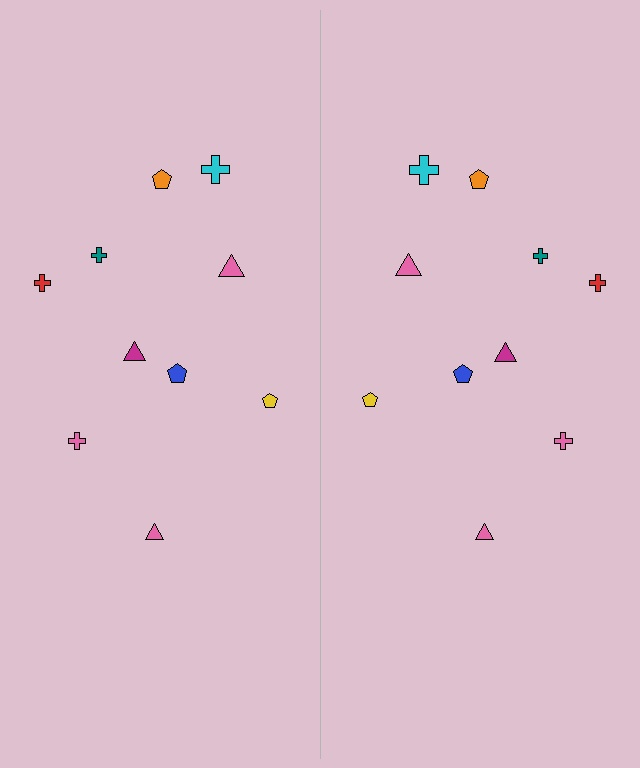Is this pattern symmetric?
Yes, this pattern has bilateral (reflection) symmetry.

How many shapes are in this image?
There are 20 shapes in this image.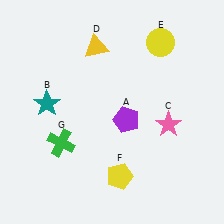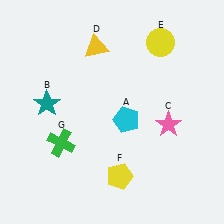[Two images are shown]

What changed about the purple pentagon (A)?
In Image 1, A is purple. In Image 2, it changed to cyan.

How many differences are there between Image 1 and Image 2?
There is 1 difference between the two images.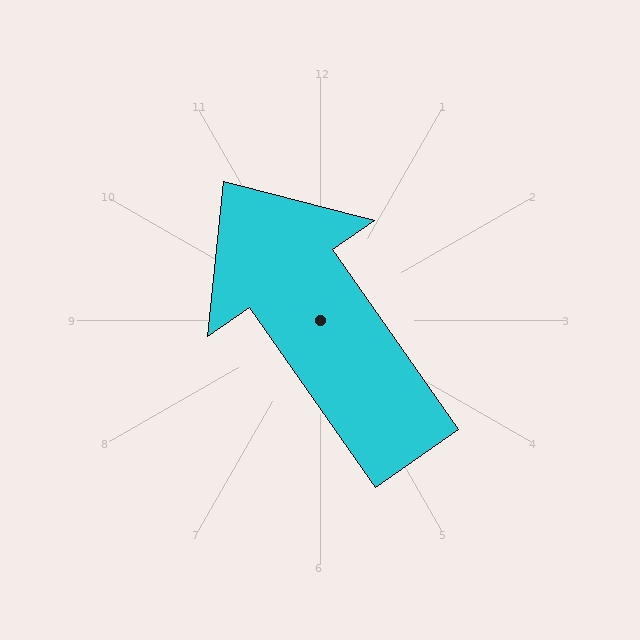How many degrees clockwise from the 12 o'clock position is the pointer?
Approximately 325 degrees.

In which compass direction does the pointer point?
Northwest.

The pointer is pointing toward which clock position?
Roughly 11 o'clock.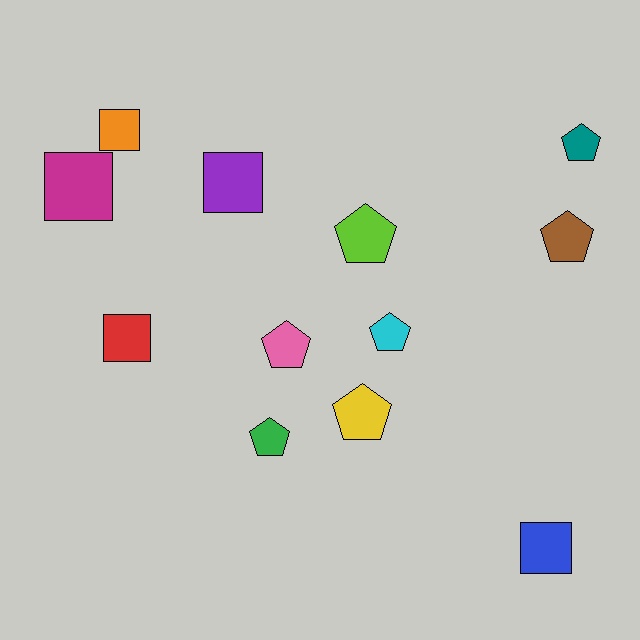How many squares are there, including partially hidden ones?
There are 5 squares.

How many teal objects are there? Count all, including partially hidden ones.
There is 1 teal object.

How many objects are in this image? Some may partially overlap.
There are 12 objects.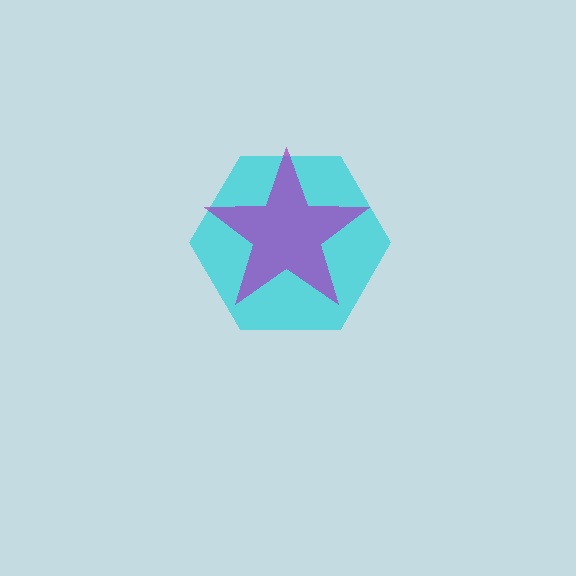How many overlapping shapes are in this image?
There are 2 overlapping shapes in the image.